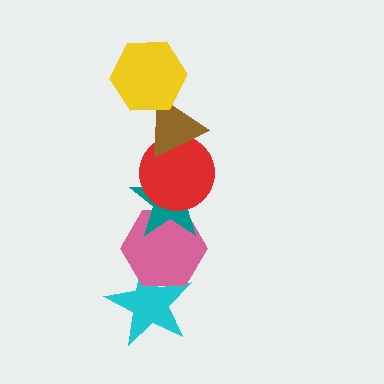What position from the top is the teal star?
The teal star is 4th from the top.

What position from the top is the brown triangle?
The brown triangle is 2nd from the top.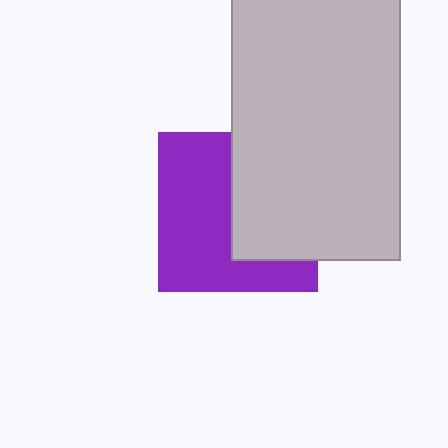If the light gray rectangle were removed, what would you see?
You would see the complete purple square.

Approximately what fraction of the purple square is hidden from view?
Roughly 44% of the purple square is hidden behind the light gray rectangle.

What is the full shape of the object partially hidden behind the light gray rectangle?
The partially hidden object is a purple square.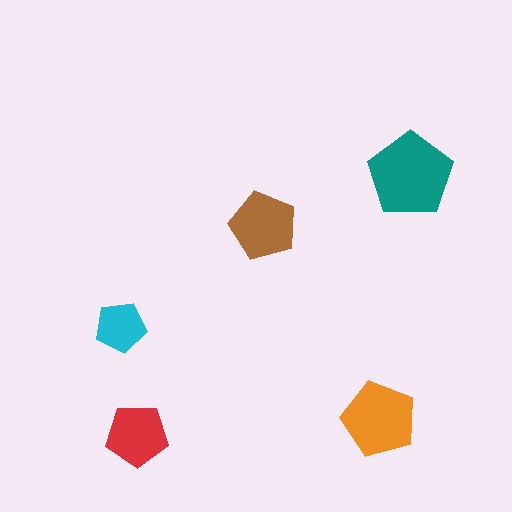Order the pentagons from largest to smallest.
the teal one, the orange one, the brown one, the red one, the cyan one.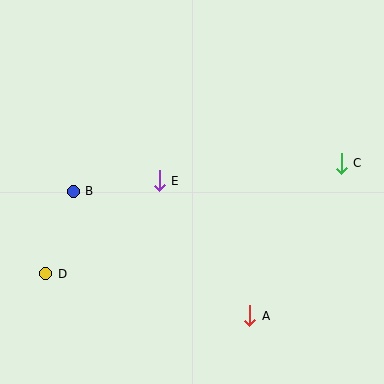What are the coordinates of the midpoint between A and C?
The midpoint between A and C is at (295, 240).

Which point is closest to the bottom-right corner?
Point A is closest to the bottom-right corner.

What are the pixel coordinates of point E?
Point E is at (159, 181).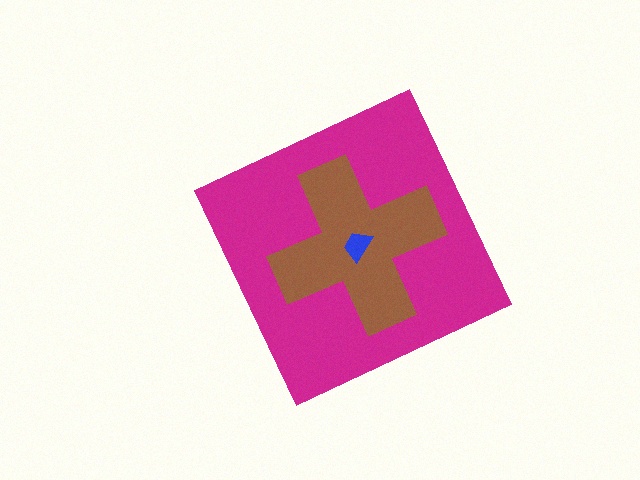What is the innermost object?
The blue trapezoid.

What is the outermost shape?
The magenta diamond.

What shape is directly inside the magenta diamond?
The brown cross.